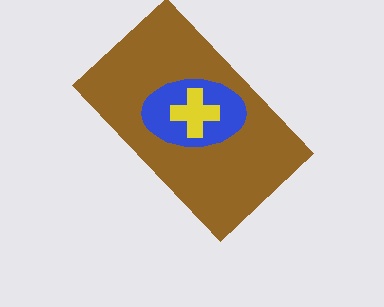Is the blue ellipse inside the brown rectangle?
Yes.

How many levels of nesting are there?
3.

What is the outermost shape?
The brown rectangle.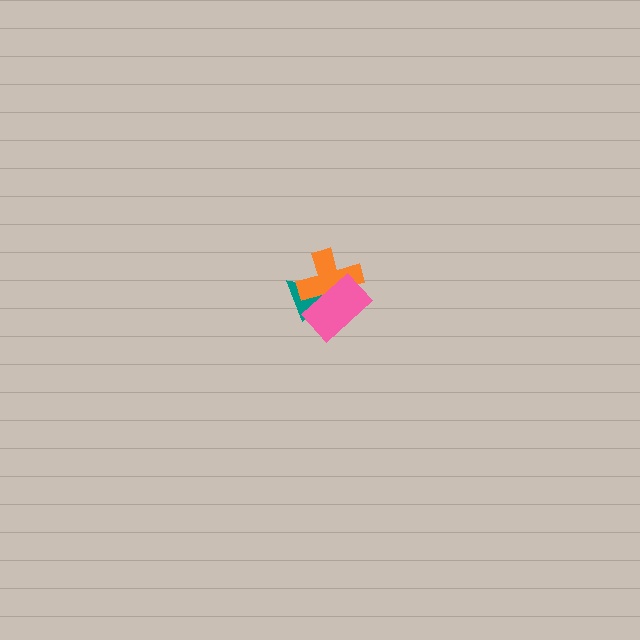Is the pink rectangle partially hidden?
No, no other shape covers it.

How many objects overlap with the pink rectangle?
2 objects overlap with the pink rectangle.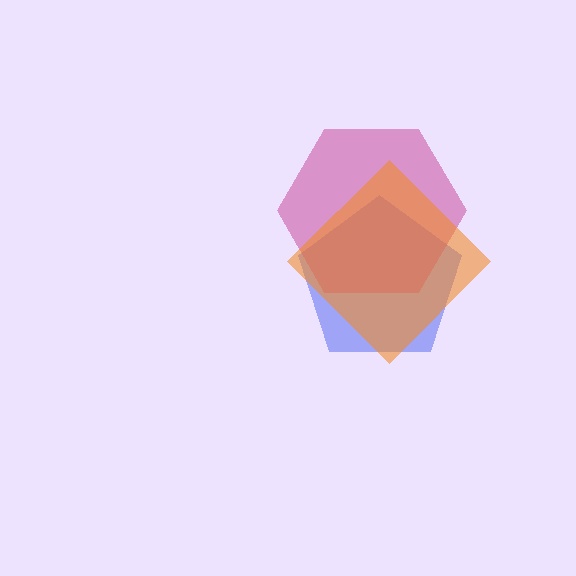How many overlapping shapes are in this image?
There are 3 overlapping shapes in the image.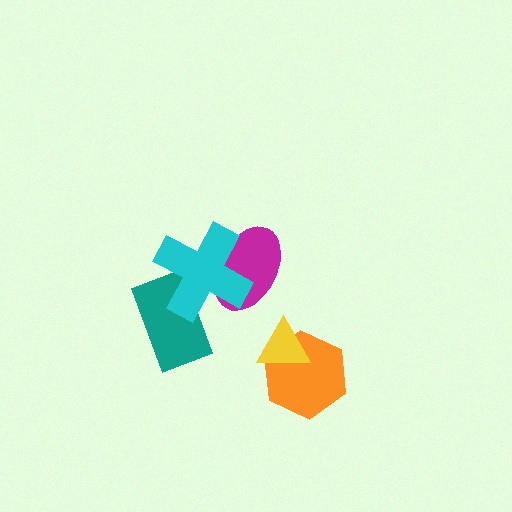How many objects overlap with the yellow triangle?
1 object overlaps with the yellow triangle.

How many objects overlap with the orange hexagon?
1 object overlaps with the orange hexagon.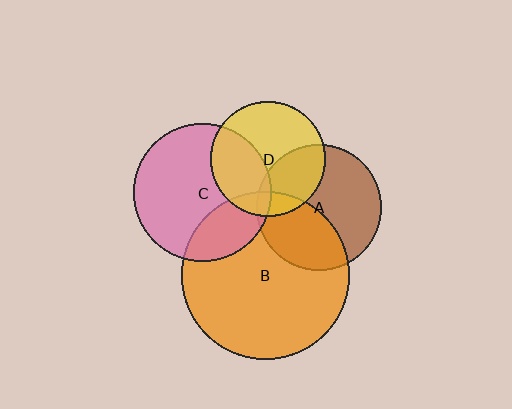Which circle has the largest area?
Circle B (orange).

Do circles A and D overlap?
Yes.